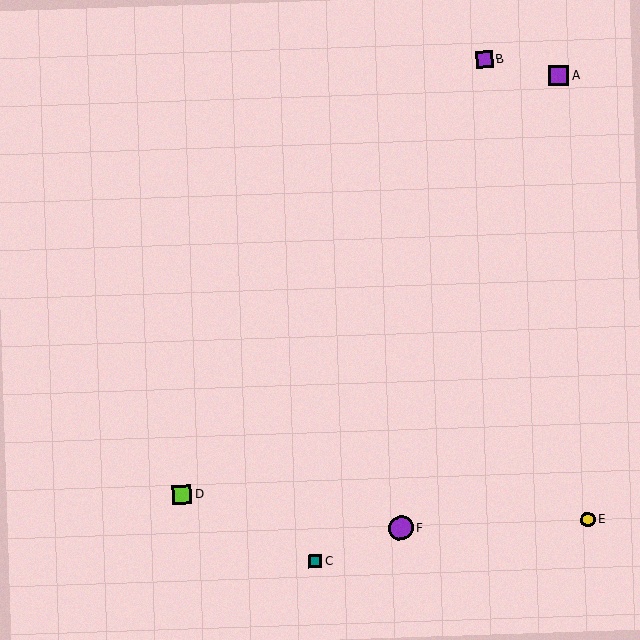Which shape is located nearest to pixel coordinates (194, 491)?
The lime square (labeled D) at (182, 495) is nearest to that location.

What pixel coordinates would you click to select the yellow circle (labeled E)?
Click at (588, 520) to select the yellow circle E.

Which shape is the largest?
The purple circle (labeled F) is the largest.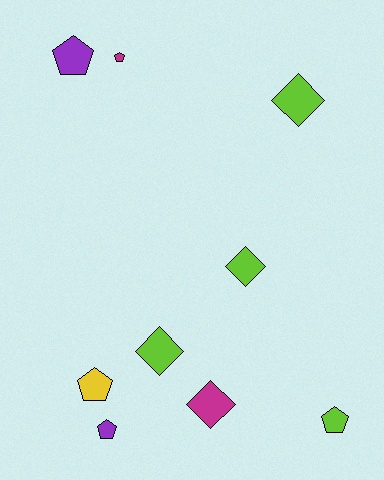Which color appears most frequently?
Lime, with 4 objects.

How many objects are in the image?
There are 9 objects.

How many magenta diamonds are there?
There is 1 magenta diamond.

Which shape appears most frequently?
Pentagon, with 5 objects.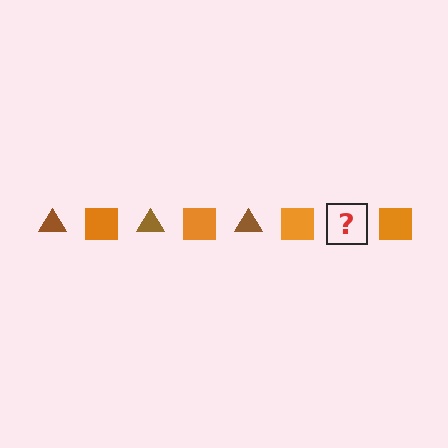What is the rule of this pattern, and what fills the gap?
The rule is that the pattern alternates between brown triangle and orange square. The gap should be filled with a brown triangle.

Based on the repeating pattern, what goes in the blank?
The blank should be a brown triangle.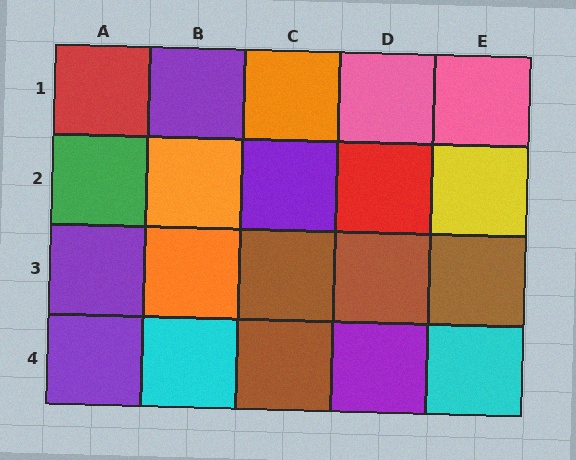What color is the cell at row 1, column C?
Orange.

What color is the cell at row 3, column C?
Brown.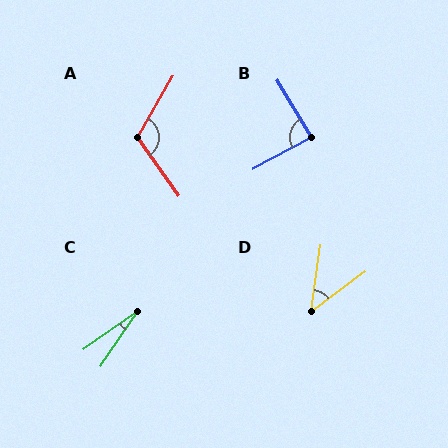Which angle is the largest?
A, at approximately 115 degrees.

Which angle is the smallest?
C, at approximately 21 degrees.